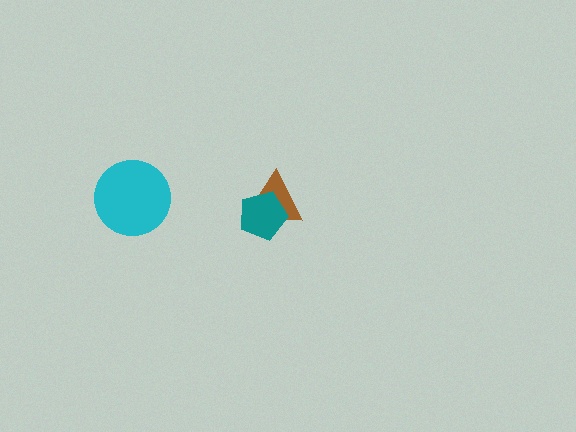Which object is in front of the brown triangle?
The teal pentagon is in front of the brown triangle.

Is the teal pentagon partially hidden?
No, no other shape covers it.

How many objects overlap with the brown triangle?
1 object overlaps with the brown triangle.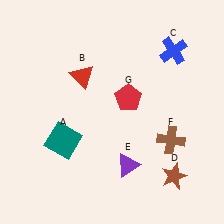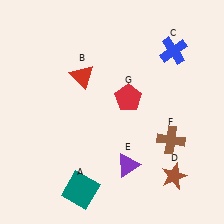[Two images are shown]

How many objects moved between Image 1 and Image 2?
1 object moved between the two images.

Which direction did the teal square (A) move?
The teal square (A) moved down.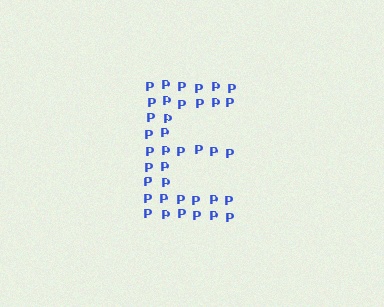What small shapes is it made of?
It is made of small letter P's.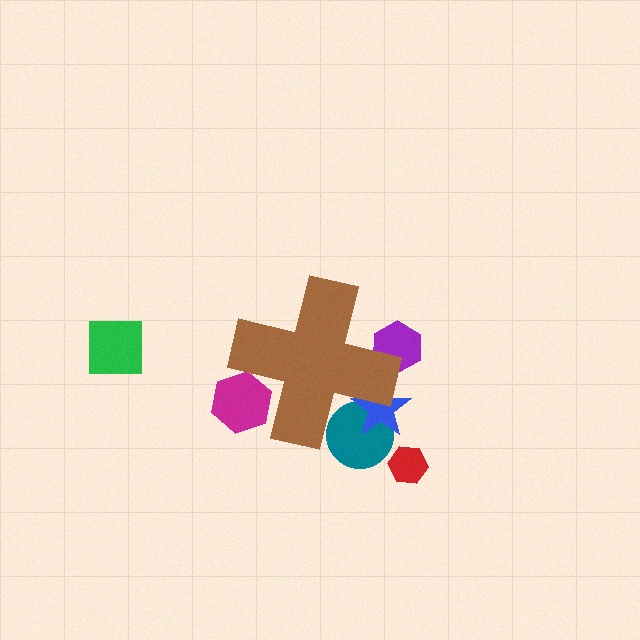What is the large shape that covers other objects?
A brown cross.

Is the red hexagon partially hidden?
No, the red hexagon is fully visible.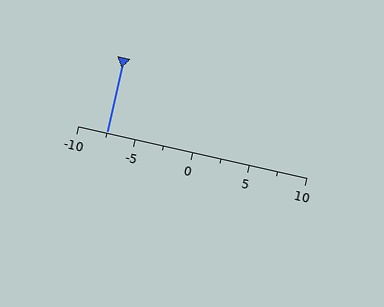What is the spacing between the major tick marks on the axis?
The major ticks are spaced 5 apart.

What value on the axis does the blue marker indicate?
The marker indicates approximately -7.5.